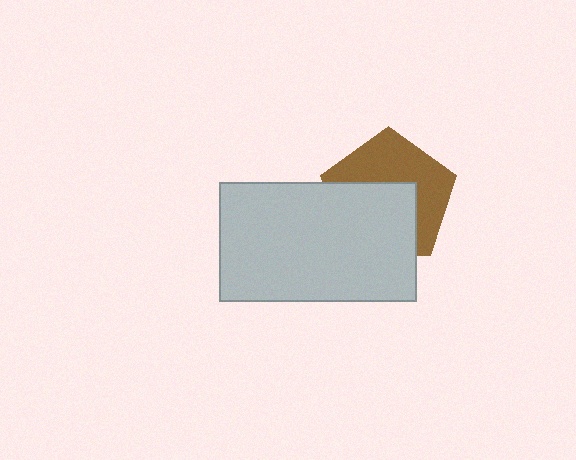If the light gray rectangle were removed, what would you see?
You would see the complete brown pentagon.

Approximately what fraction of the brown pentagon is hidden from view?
Roughly 50% of the brown pentagon is hidden behind the light gray rectangle.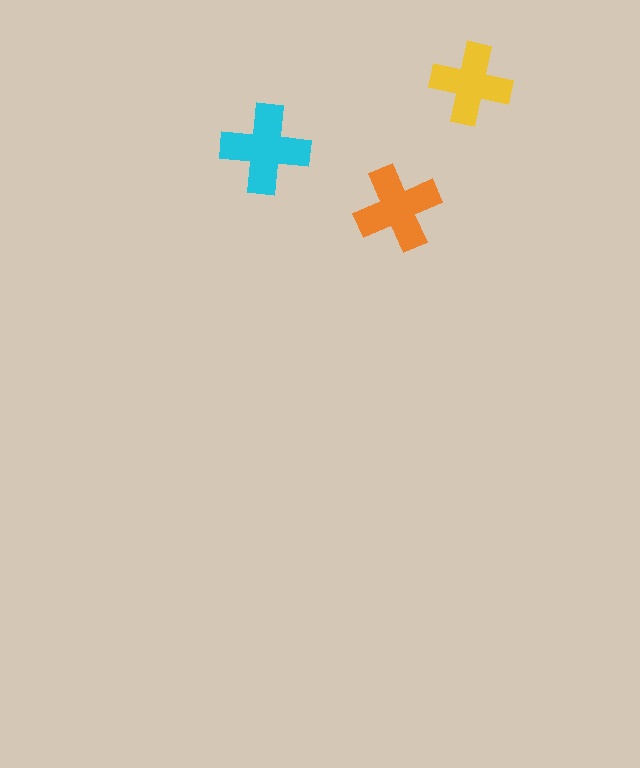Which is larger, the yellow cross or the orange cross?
The orange one.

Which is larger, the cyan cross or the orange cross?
The cyan one.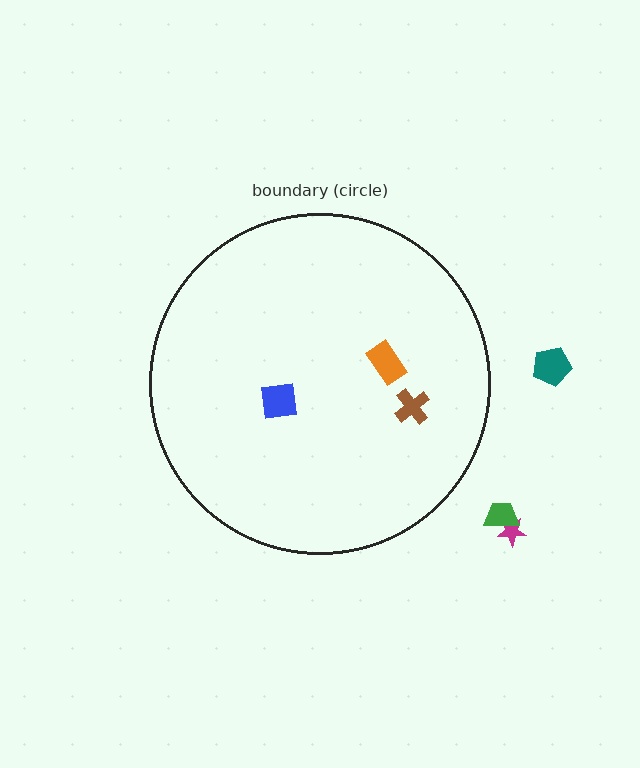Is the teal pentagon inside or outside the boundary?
Outside.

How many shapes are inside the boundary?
3 inside, 3 outside.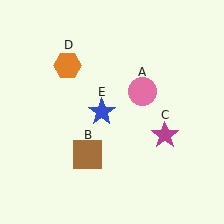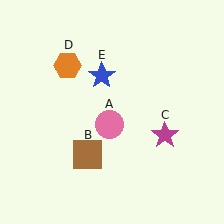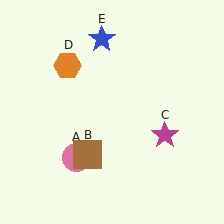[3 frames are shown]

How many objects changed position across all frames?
2 objects changed position: pink circle (object A), blue star (object E).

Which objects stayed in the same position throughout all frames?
Brown square (object B) and magenta star (object C) and orange hexagon (object D) remained stationary.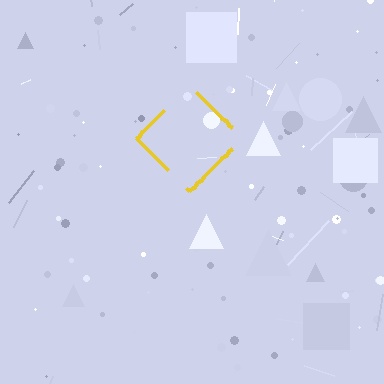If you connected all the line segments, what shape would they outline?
They would outline a diamond.